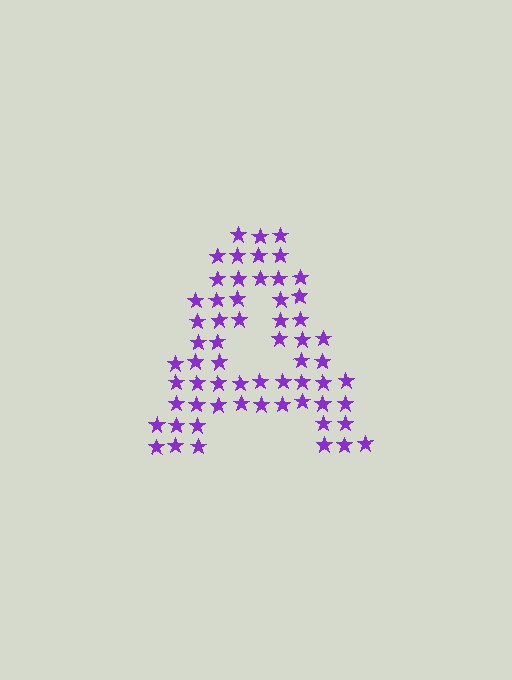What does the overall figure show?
The overall figure shows the letter A.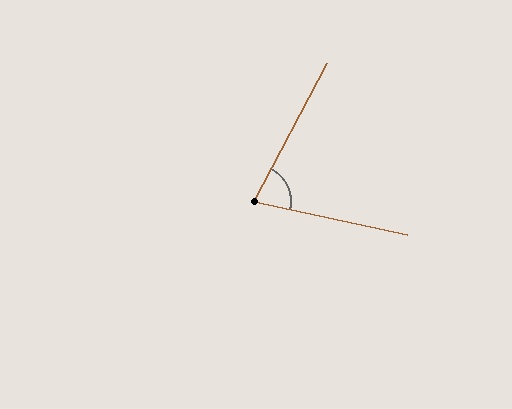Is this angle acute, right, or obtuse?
It is acute.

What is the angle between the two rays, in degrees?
Approximately 74 degrees.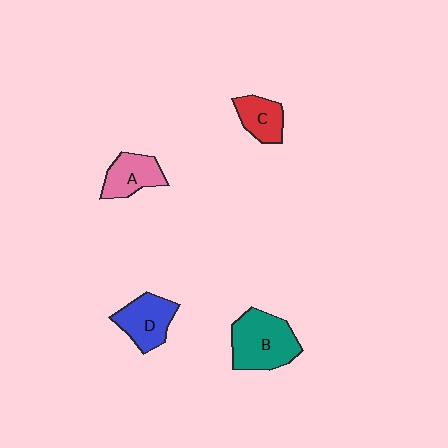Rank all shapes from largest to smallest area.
From largest to smallest: B (teal), D (blue), A (pink), C (red).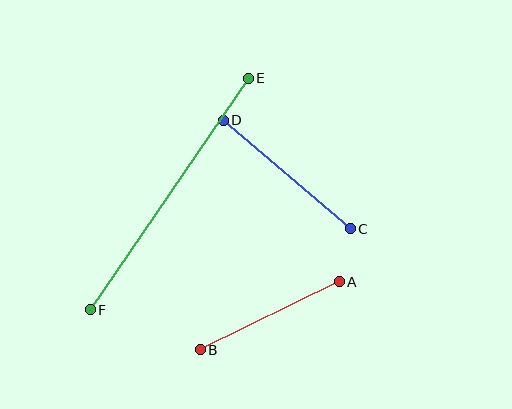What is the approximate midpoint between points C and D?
The midpoint is at approximately (287, 174) pixels.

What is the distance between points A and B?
The distance is approximately 155 pixels.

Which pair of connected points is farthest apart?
Points E and F are farthest apart.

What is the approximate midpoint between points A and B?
The midpoint is at approximately (270, 316) pixels.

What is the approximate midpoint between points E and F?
The midpoint is at approximately (169, 194) pixels.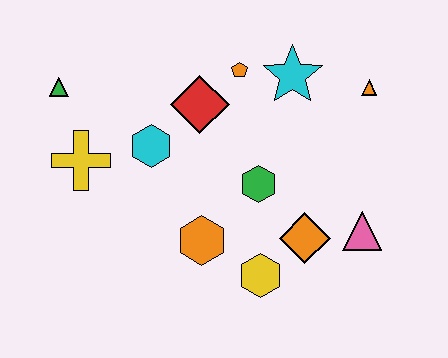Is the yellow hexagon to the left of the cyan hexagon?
No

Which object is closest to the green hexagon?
The orange diamond is closest to the green hexagon.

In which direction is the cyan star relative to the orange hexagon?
The cyan star is above the orange hexagon.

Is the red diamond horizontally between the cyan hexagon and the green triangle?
No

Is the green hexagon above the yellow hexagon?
Yes